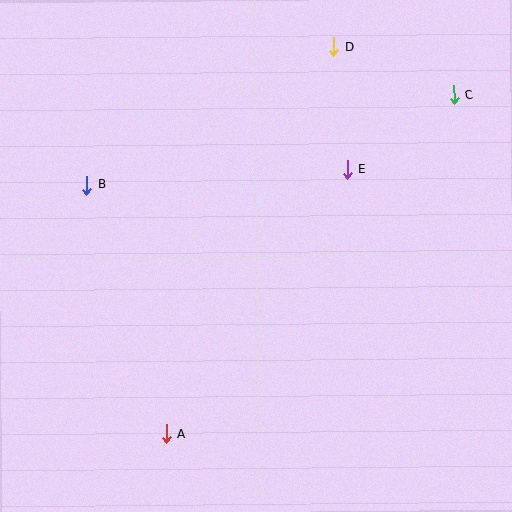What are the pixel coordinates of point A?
Point A is at (166, 433).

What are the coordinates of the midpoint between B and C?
The midpoint between B and C is at (270, 140).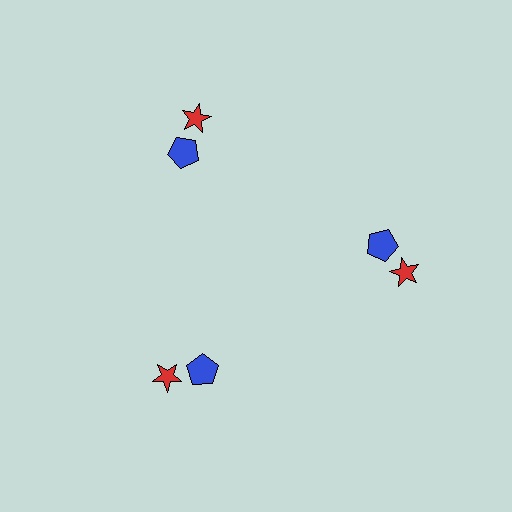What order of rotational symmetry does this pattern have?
This pattern has 3-fold rotational symmetry.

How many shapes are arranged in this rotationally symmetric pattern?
There are 6 shapes, arranged in 3 groups of 2.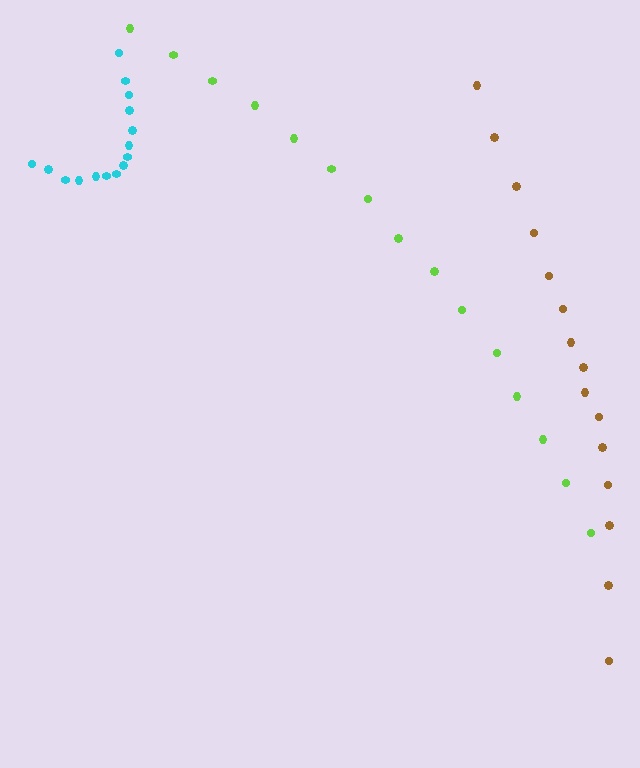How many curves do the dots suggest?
There are 3 distinct paths.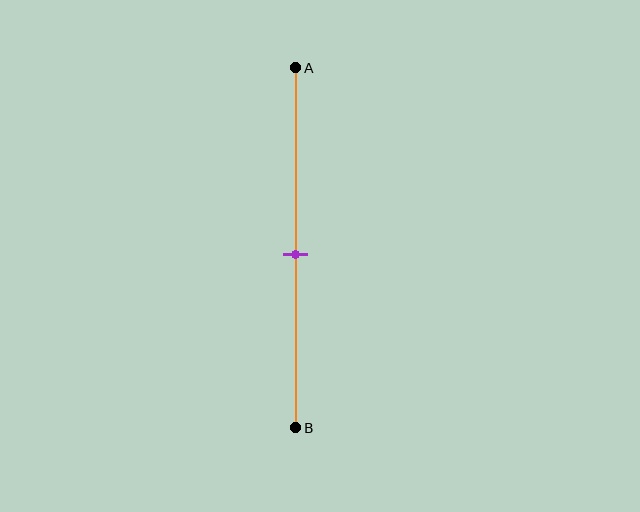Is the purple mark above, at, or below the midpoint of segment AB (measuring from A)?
The purple mark is approximately at the midpoint of segment AB.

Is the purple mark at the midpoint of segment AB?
Yes, the mark is approximately at the midpoint.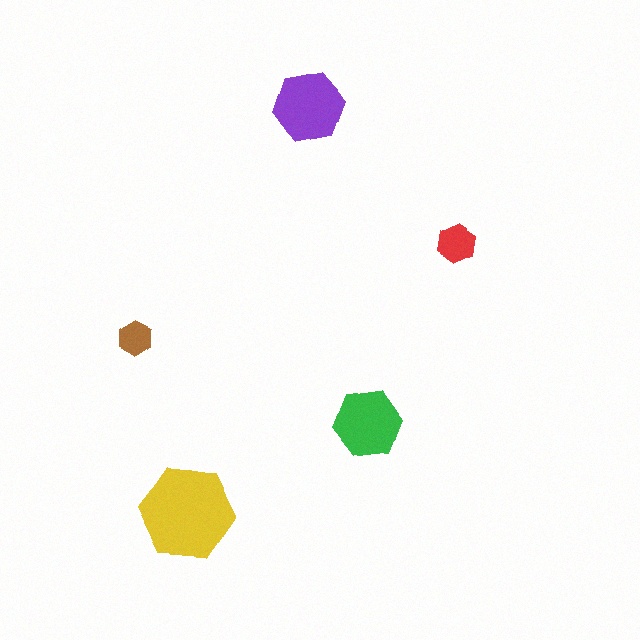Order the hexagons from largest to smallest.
the yellow one, the purple one, the green one, the red one, the brown one.